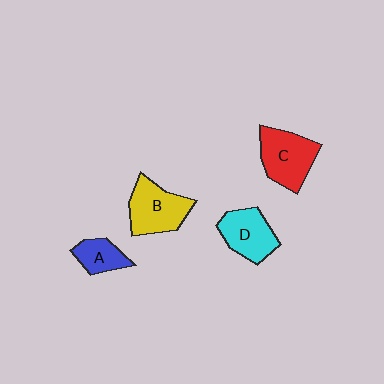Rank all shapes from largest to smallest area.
From largest to smallest: C (red), B (yellow), D (cyan), A (blue).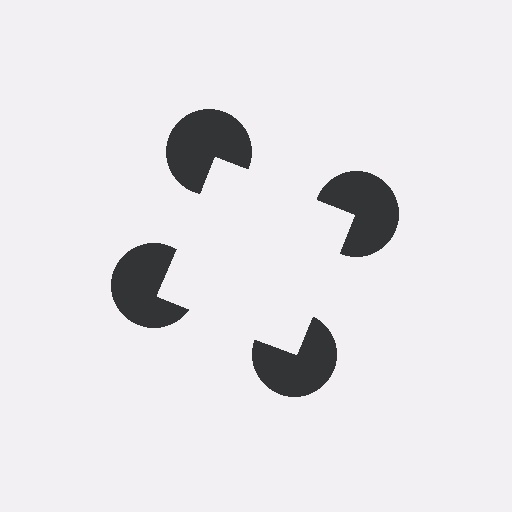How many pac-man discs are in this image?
There are 4 — one at each vertex of the illusory square.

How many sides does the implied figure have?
4 sides.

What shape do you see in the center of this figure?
An illusory square — its edges are inferred from the aligned wedge cuts in the pac-man discs, not physically drawn.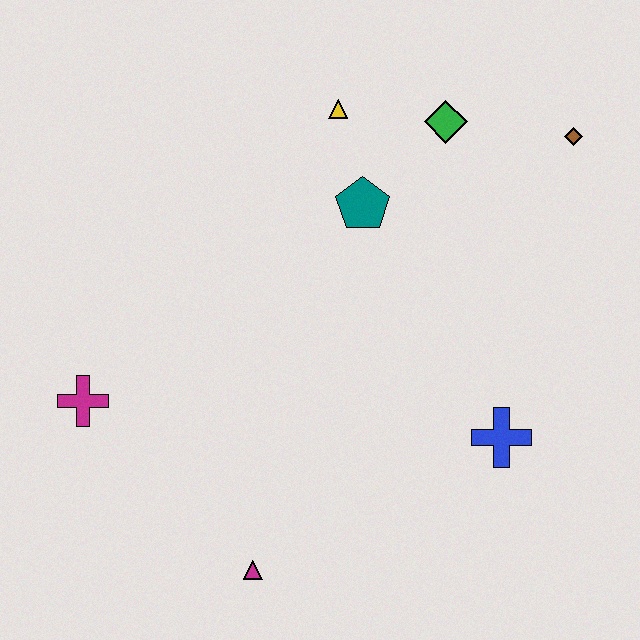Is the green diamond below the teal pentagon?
No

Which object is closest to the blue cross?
The teal pentagon is closest to the blue cross.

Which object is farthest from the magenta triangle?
The brown diamond is farthest from the magenta triangle.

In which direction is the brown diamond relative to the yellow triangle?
The brown diamond is to the right of the yellow triangle.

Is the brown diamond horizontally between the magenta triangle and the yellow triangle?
No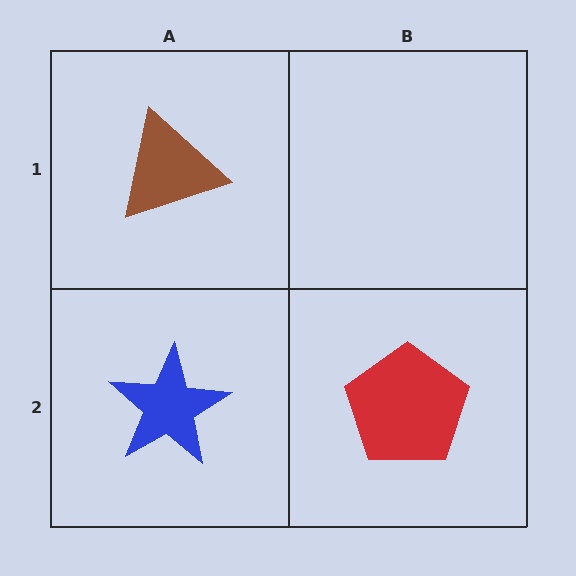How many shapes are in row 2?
2 shapes.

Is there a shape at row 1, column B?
No, that cell is empty.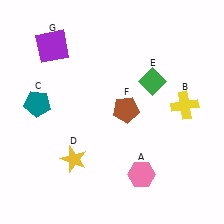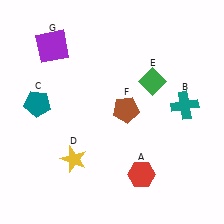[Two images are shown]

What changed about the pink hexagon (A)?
In Image 1, A is pink. In Image 2, it changed to red.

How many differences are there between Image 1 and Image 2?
There are 2 differences between the two images.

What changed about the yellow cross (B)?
In Image 1, B is yellow. In Image 2, it changed to teal.